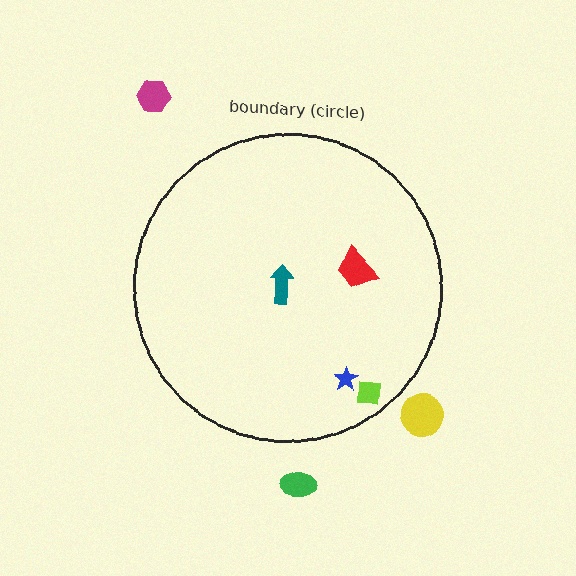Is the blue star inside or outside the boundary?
Inside.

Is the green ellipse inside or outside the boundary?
Outside.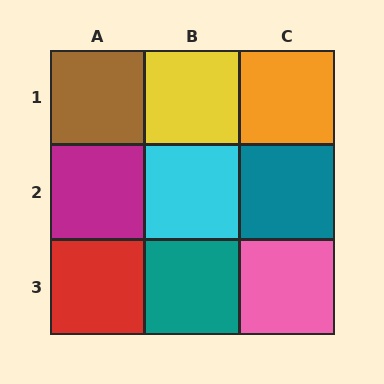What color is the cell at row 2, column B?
Cyan.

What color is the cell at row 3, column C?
Pink.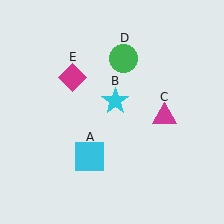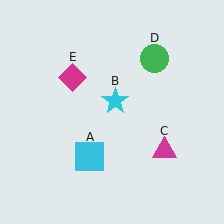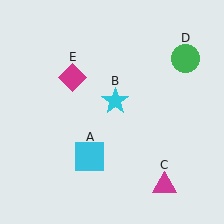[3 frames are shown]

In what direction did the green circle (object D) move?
The green circle (object D) moved right.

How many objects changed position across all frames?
2 objects changed position: magenta triangle (object C), green circle (object D).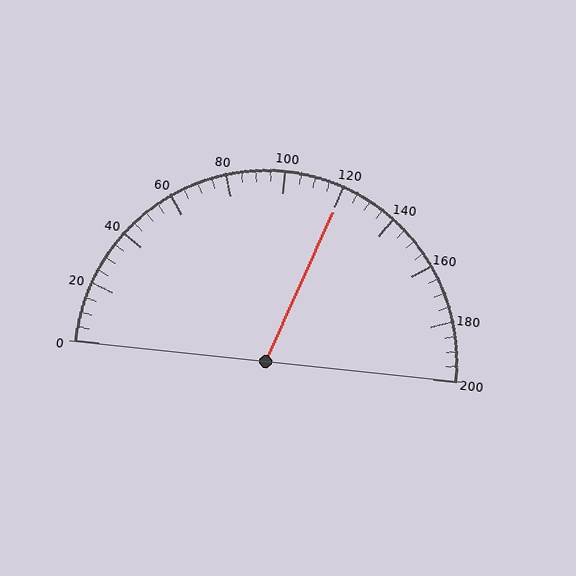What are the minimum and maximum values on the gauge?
The gauge ranges from 0 to 200.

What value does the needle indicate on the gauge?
The needle indicates approximately 120.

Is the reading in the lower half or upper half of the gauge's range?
The reading is in the upper half of the range (0 to 200).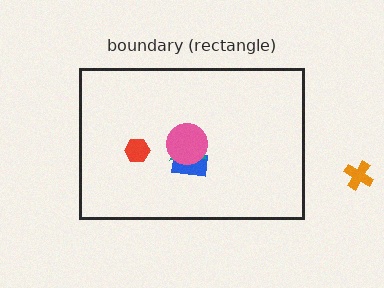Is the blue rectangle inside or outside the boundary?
Inside.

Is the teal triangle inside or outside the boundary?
Inside.